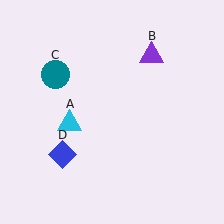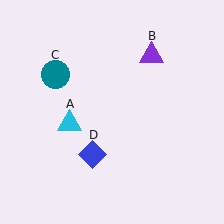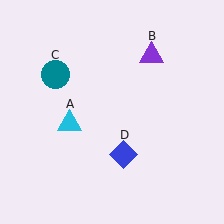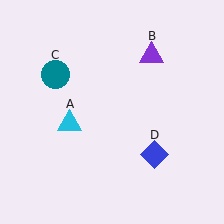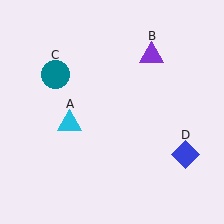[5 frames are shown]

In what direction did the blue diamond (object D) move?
The blue diamond (object D) moved right.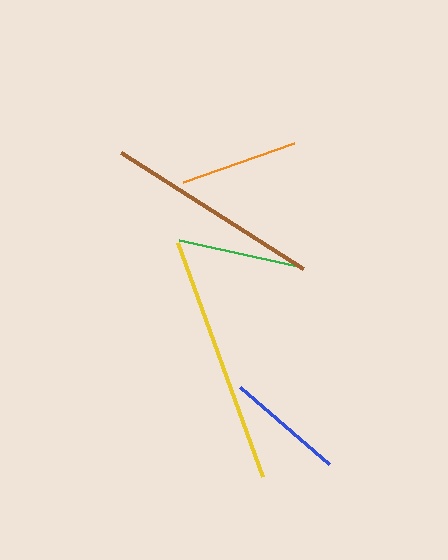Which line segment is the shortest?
The blue line is the shortest at approximately 117 pixels.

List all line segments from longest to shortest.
From longest to shortest: yellow, brown, green, orange, blue.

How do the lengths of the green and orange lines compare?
The green and orange lines are approximately the same length.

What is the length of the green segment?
The green segment is approximately 126 pixels long.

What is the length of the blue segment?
The blue segment is approximately 117 pixels long.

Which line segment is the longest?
The yellow line is the longest at approximately 249 pixels.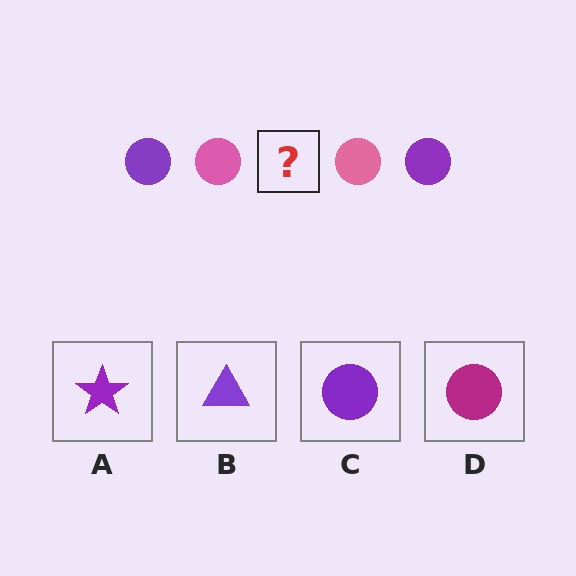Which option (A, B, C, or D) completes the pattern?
C.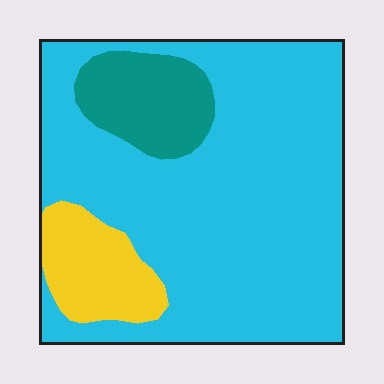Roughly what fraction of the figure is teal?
Teal covers 12% of the figure.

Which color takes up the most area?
Cyan, at roughly 75%.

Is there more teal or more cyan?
Cyan.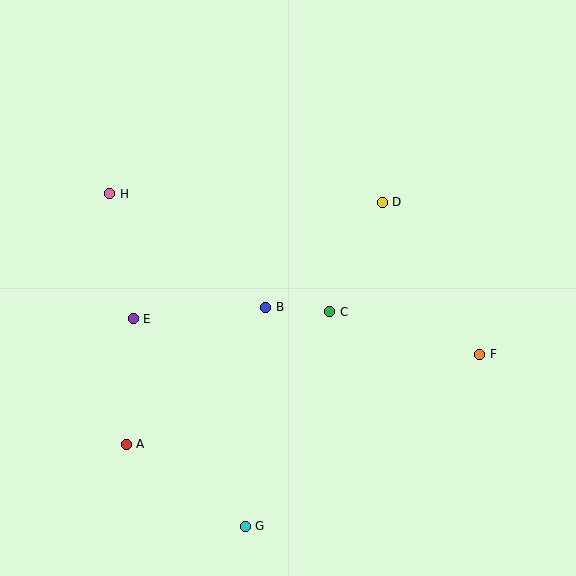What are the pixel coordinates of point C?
Point C is at (330, 312).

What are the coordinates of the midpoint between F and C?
The midpoint between F and C is at (405, 333).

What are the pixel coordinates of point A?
Point A is at (126, 444).